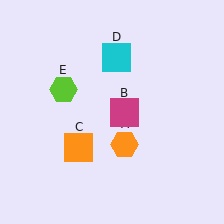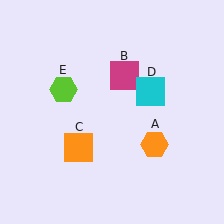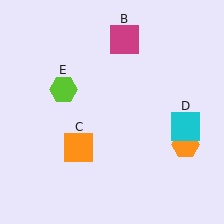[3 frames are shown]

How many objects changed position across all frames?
3 objects changed position: orange hexagon (object A), magenta square (object B), cyan square (object D).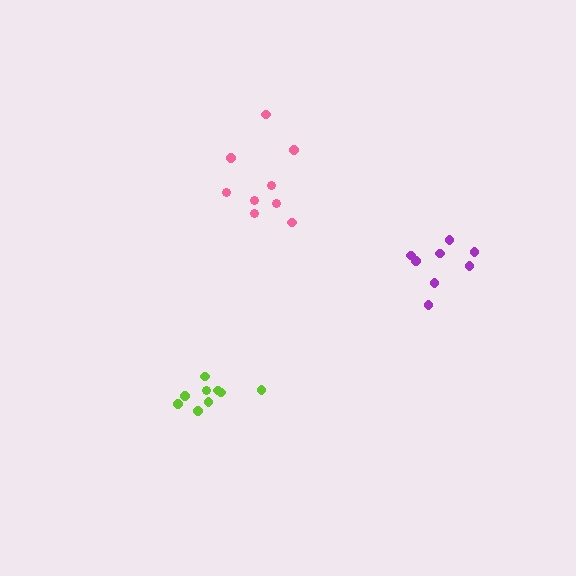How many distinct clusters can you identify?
There are 3 distinct clusters.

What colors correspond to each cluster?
The clusters are colored: purple, pink, lime.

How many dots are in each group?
Group 1: 8 dots, Group 2: 9 dots, Group 3: 9 dots (26 total).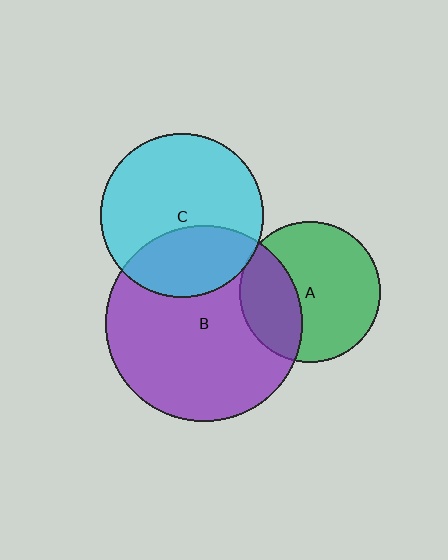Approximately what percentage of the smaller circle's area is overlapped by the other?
Approximately 35%.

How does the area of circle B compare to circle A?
Approximately 1.9 times.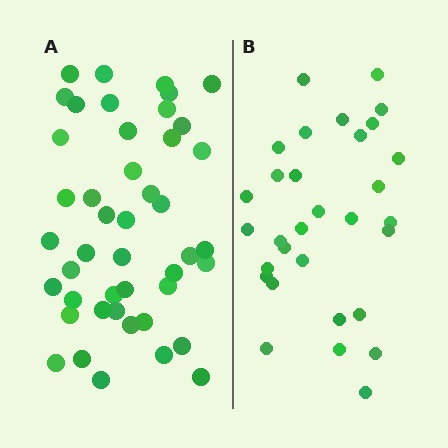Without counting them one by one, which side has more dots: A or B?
Region A (the left region) has more dots.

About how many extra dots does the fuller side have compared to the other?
Region A has approximately 15 more dots than region B.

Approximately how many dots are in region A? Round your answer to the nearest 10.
About 40 dots. (The exact count is 45, which rounds to 40.)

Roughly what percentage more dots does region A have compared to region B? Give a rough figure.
About 45% more.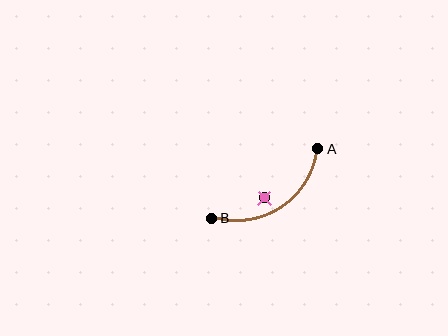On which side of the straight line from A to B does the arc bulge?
The arc bulges below the straight line connecting A and B.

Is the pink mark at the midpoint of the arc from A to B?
No — the pink mark does not lie on the arc at all. It sits slightly inside the curve.